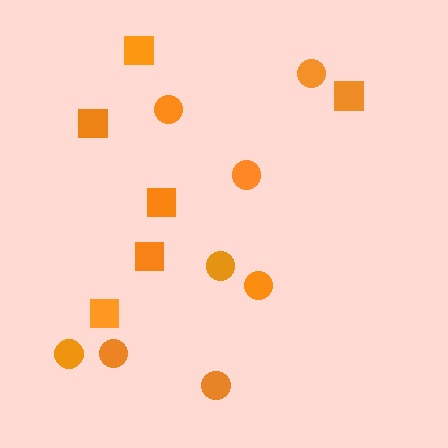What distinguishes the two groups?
There are 2 groups: one group of squares (6) and one group of circles (8).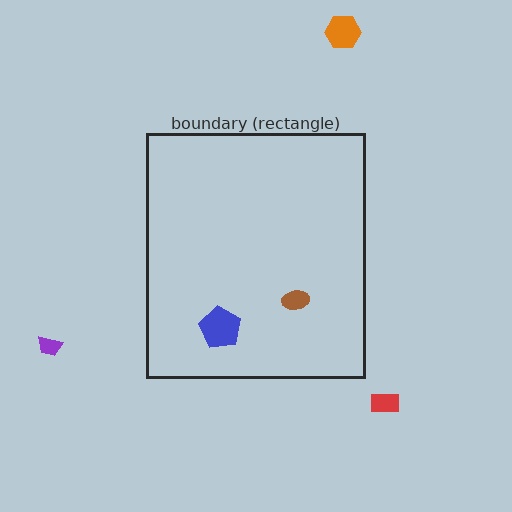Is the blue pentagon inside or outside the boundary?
Inside.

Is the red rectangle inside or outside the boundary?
Outside.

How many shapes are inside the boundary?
2 inside, 3 outside.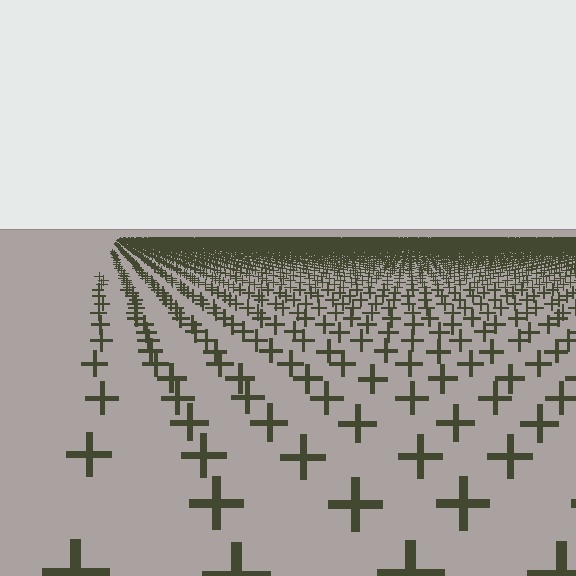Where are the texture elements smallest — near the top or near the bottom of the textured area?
Near the top.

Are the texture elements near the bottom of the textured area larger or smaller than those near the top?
Larger. Near the bottom, elements are closer to the viewer and appear at a bigger on-screen size.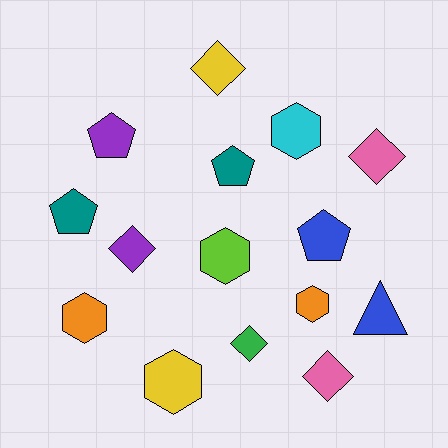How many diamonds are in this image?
There are 5 diamonds.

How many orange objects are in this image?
There are 2 orange objects.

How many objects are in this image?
There are 15 objects.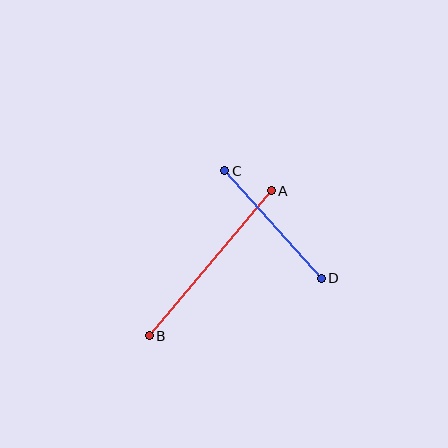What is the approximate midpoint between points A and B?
The midpoint is at approximately (210, 263) pixels.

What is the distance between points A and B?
The distance is approximately 189 pixels.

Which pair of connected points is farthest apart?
Points A and B are farthest apart.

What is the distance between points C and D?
The distance is approximately 145 pixels.